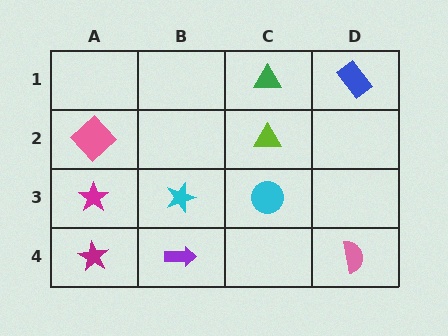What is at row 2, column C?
A lime triangle.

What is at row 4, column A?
A magenta star.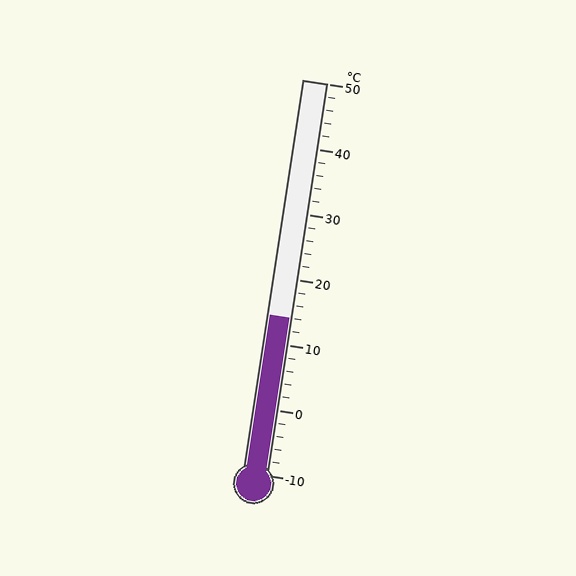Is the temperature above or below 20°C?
The temperature is below 20°C.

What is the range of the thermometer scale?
The thermometer scale ranges from -10°C to 50°C.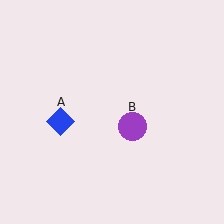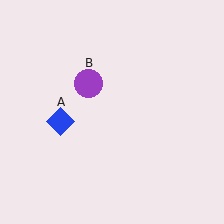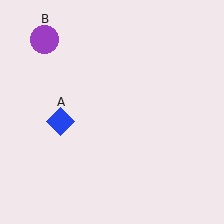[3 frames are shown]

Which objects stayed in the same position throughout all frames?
Blue diamond (object A) remained stationary.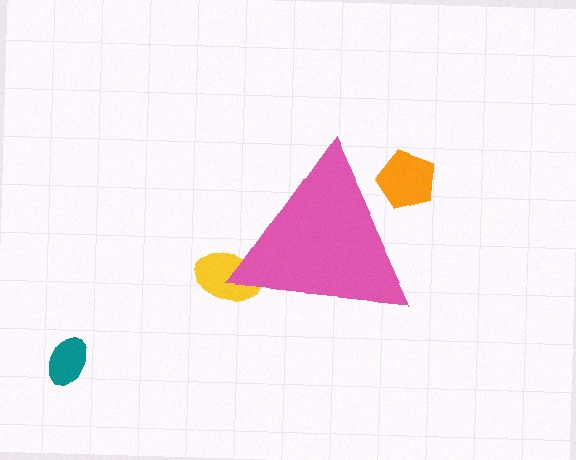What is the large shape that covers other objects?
A pink triangle.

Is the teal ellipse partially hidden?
No, the teal ellipse is fully visible.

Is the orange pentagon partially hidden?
Yes, the orange pentagon is partially hidden behind the pink triangle.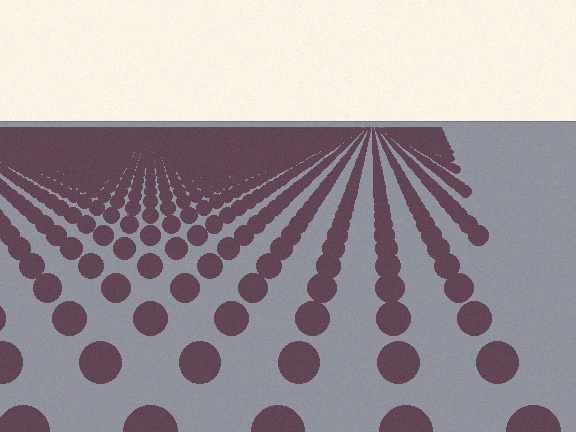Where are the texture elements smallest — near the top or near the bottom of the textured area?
Near the top.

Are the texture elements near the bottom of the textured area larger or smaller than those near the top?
Larger. Near the bottom, elements are closer to the viewer and appear at a bigger on-screen size.